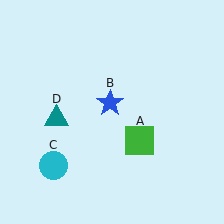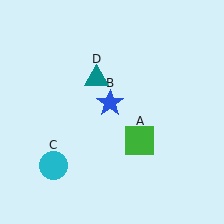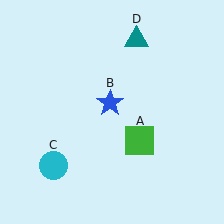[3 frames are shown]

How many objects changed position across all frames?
1 object changed position: teal triangle (object D).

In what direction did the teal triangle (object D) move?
The teal triangle (object D) moved up and to the right.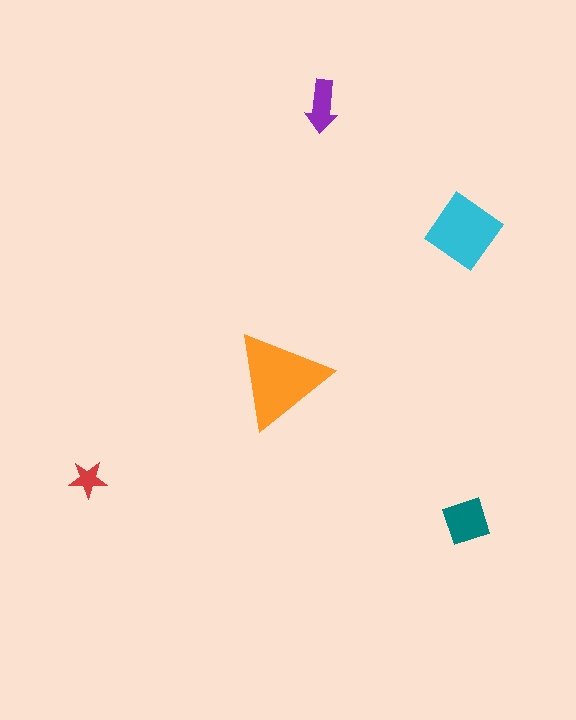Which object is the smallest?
The red star.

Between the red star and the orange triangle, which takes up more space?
The orange triangle.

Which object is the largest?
The orange triangle.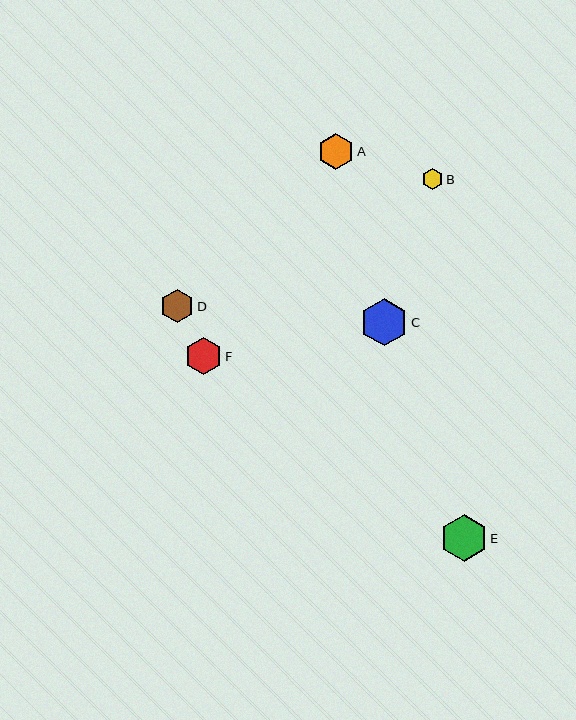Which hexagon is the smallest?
Hexagon B is the smallest with a size of approximately 22 pixels.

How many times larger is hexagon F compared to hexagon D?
Hexagon F is approximately 1.1 times the size of hexagon D.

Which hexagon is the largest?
Hexagon C is the largest with a size of approximately 47 pixels.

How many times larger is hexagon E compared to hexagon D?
Hexagon E is approximately 1.4 times the size of hexagon D.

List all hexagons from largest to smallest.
From largest to smallest: C, E, F, A, D, B.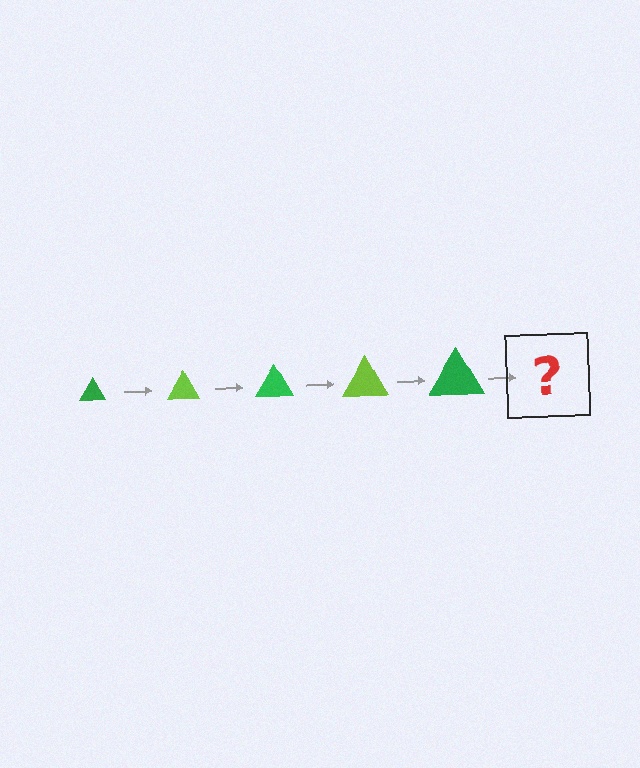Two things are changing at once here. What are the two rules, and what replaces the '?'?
The two rules are that the triangle grows larger each step and the color cycles through green and lime. The '?' should be a lime triangle, larger than the previous one.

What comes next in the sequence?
The next element should be a lime triangle, larger than the previous one.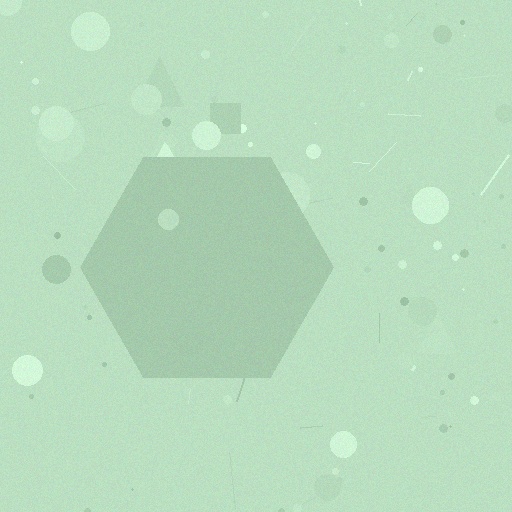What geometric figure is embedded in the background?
A hexagon is embedded in the background.